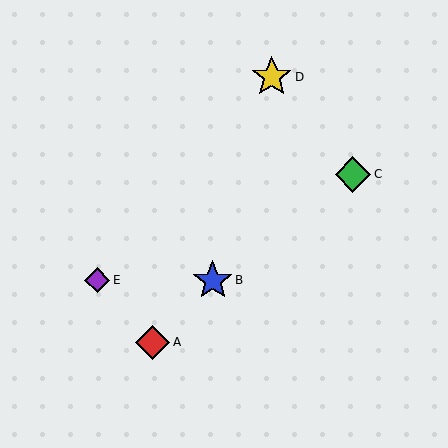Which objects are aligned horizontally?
Objects B, E are aligned horizontally.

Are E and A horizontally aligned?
No, E is at y≈280 and A is at y≈342.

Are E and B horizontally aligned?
Yes, both are at y≈280.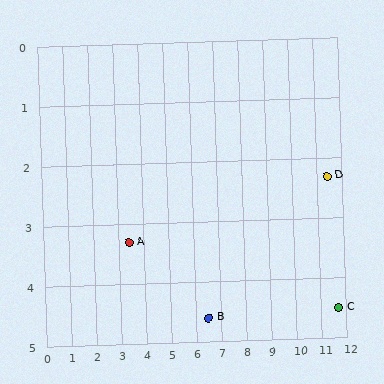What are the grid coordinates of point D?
Point D is at approximately (11.4, 2.3).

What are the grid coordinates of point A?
Point A is at approximately (3.4, 3.3).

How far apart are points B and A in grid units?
Points B and A are about 3.4 grid units apart.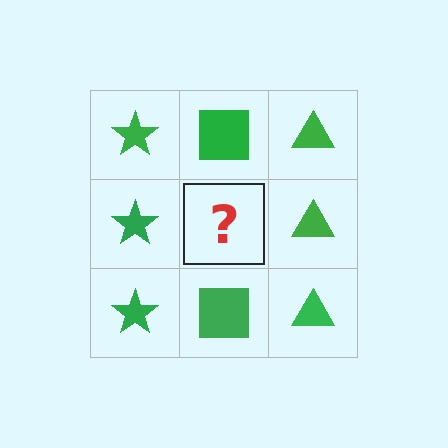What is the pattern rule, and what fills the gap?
The rule is that each column has a consistent shape. The gap should be filled with a green square.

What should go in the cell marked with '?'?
The missing cell should contain a green square.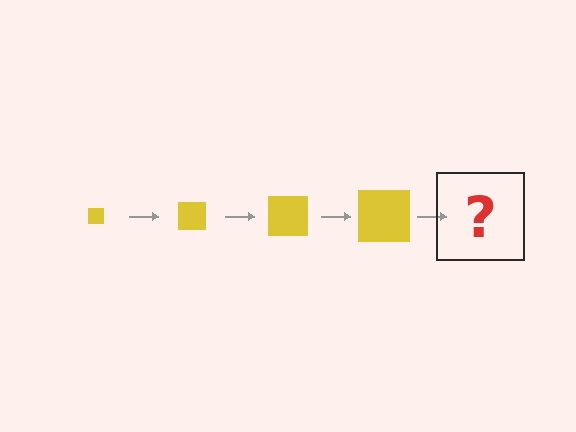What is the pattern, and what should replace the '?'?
The pattern is that the square gets progressively larger each step. The '?' should be a yellow square, larger than the previous one.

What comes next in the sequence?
The next element should be a yellow square, larger than the previous one.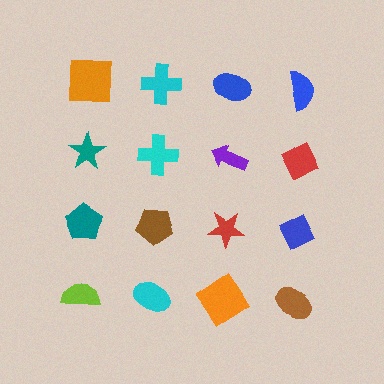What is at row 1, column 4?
A blue semicircle.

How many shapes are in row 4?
4 shapes.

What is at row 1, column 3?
A blue ellipse.